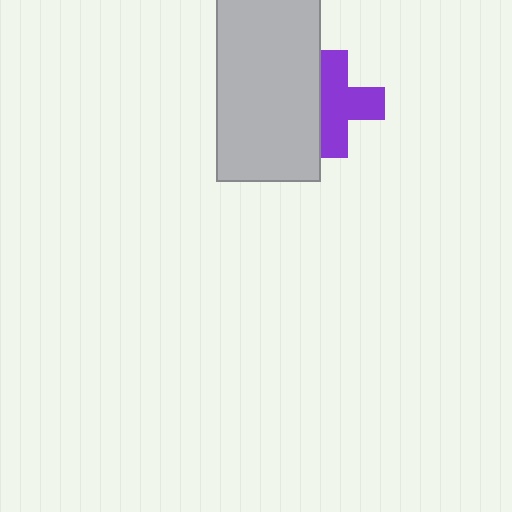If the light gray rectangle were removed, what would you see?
You would see the complete purple cross.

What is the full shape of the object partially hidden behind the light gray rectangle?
The partially hidden object is a purple cross.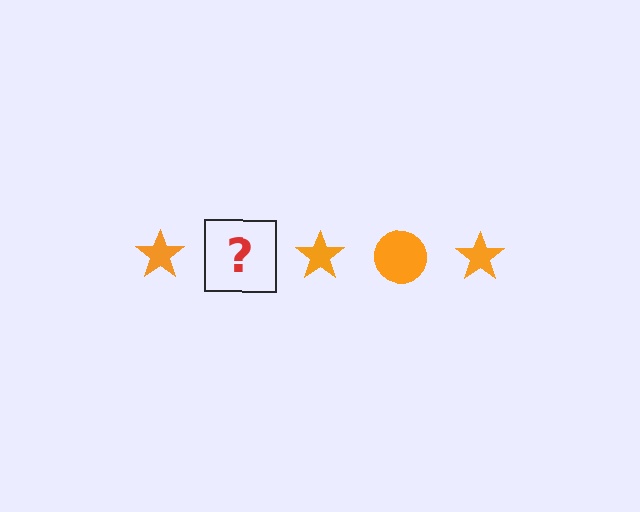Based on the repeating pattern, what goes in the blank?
The blank should be an orange circle.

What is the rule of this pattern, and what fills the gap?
The rule is that the pattern cycles through star, circle shapes in orange. The gap should be filled with an orange circle.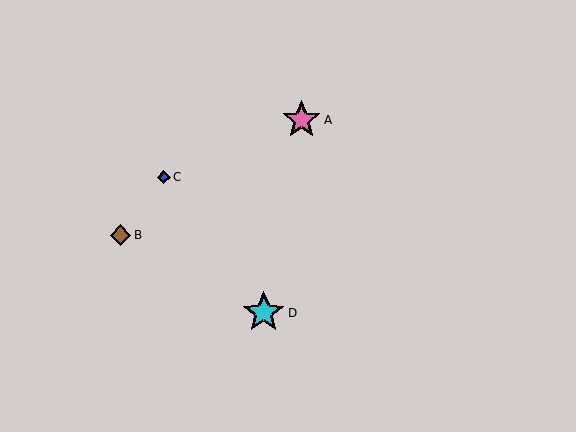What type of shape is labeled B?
Shape B is a brown diamond.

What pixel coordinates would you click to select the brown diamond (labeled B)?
Click at (121, 235) to select the brown diamond B.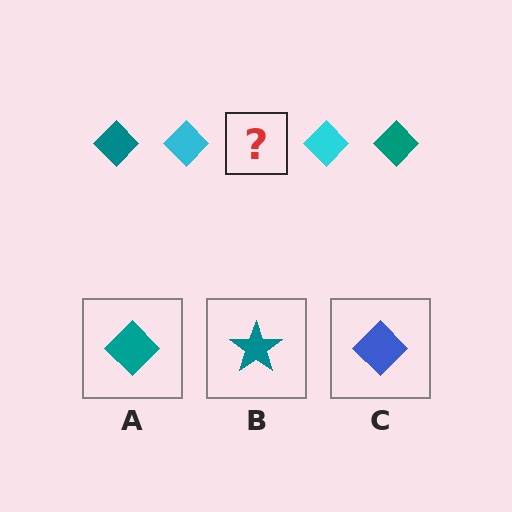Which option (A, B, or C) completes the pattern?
A.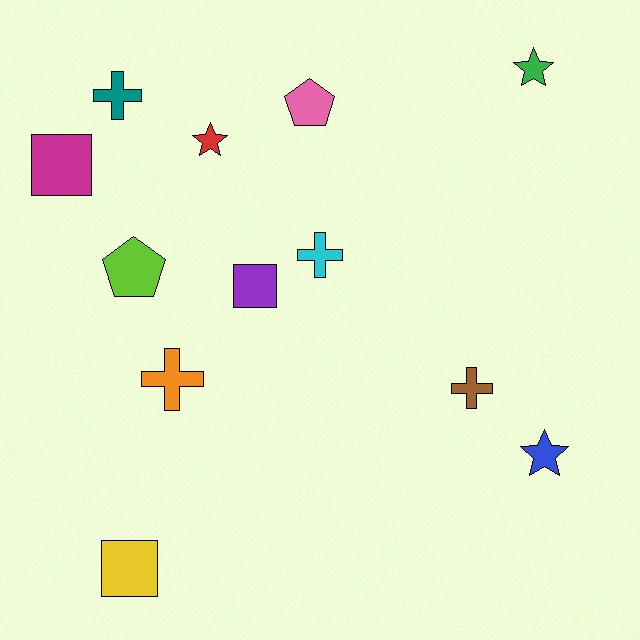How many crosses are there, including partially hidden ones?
There are 4 crosses.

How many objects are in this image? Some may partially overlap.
There are 12 objects.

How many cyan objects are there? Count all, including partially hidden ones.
There is 1 cyan object.